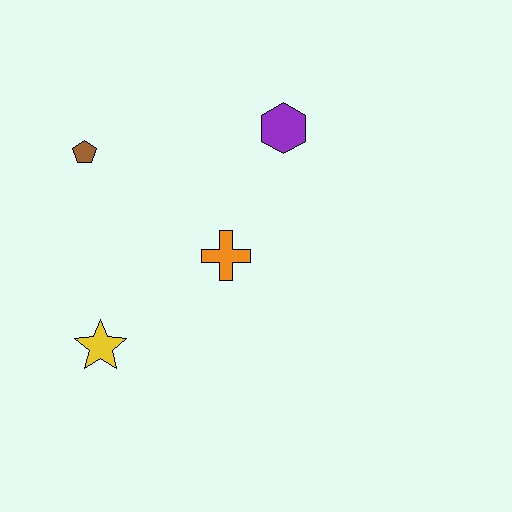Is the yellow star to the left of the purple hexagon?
Yes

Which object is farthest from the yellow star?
The purple hexagon is farthest from the yellow star.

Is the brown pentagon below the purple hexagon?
Yes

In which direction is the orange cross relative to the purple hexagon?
The orange cross is below the purple hexagon.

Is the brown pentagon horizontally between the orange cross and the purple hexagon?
No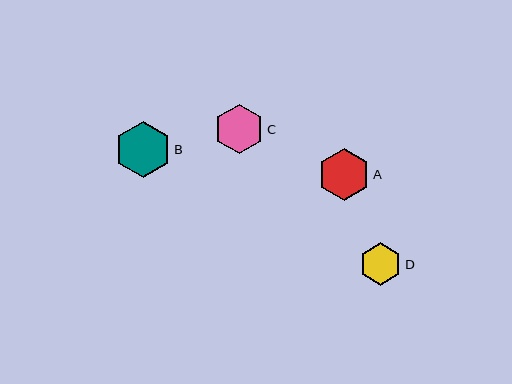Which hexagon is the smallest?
Hexagon D is the smallest with a size of approximately 42 pixels.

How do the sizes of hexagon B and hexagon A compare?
Hexagon B and hexagon A are approximately the same size.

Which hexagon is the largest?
Hexagon B is the largest with a size of approximately 56 pixels.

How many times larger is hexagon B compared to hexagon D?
Hexagon B is approximately 1.3 times the size of hexagon D.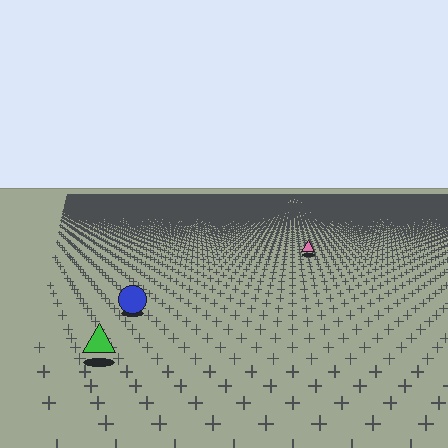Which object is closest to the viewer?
The green triangle is closest. The texture marks near it are larger and more spread out.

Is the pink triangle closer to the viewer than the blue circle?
No. The blue circle is closer — you can tell from the texture gradient: the ground texture is coarser near it.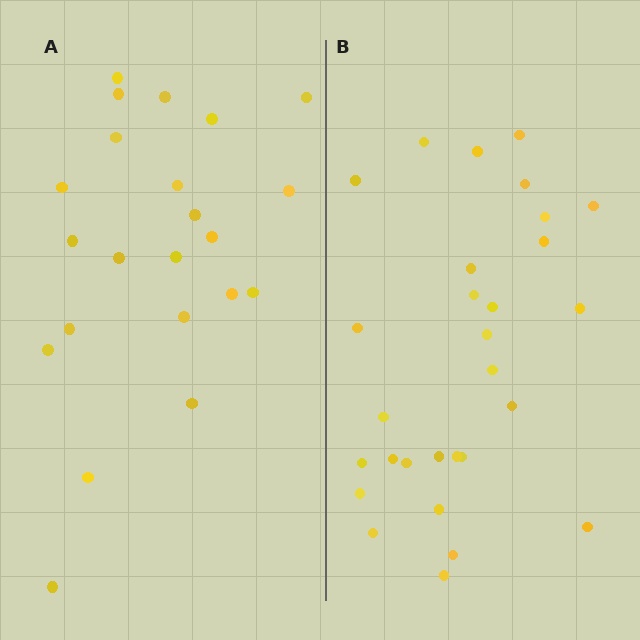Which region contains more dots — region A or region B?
Region B (the right region) has more dots.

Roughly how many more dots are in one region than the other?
Region B has roughly 8 or so more dots than region A.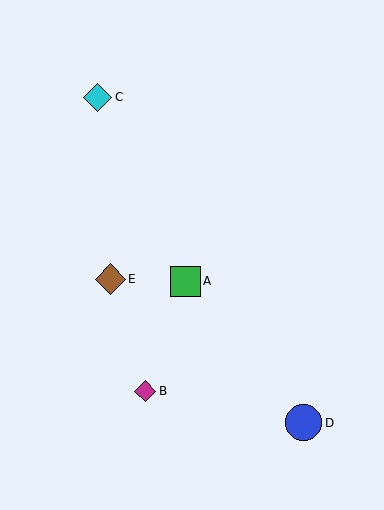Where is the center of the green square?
The center of the green square is at (186, 281).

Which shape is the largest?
The blue circle (labeled D) is the largest.